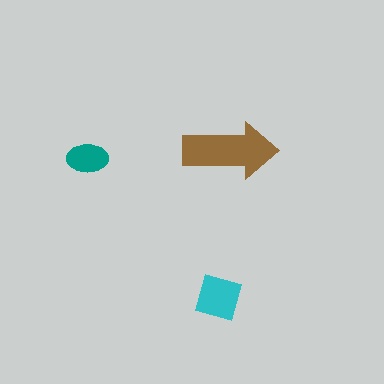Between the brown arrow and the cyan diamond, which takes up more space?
The brown arrow.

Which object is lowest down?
The cyan diamond is bottommost.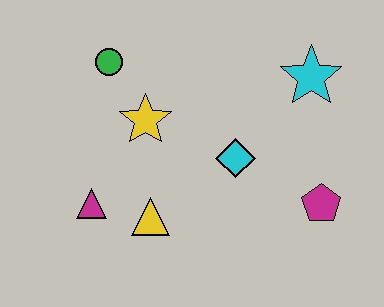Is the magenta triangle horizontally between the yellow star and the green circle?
No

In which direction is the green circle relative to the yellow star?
The green circle is above the yellow star.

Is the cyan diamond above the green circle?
No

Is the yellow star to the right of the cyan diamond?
No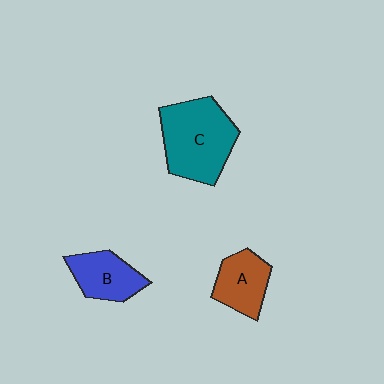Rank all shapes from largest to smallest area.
From largest to smallest: C (teal), B (blue), A (brown).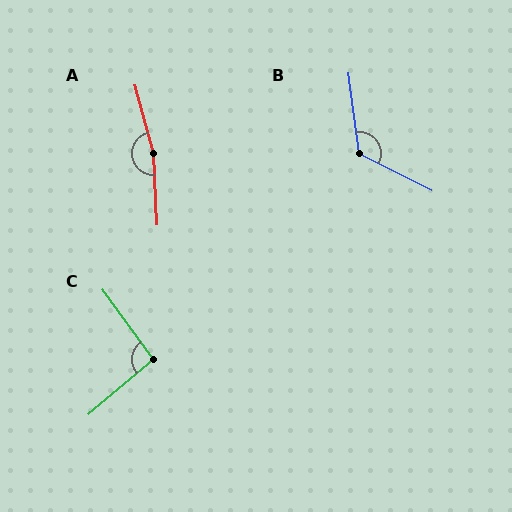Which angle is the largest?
A, at approximately 168 degrees.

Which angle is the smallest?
C, at approximately 94 degrees.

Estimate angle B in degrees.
Approximately 124 degrees.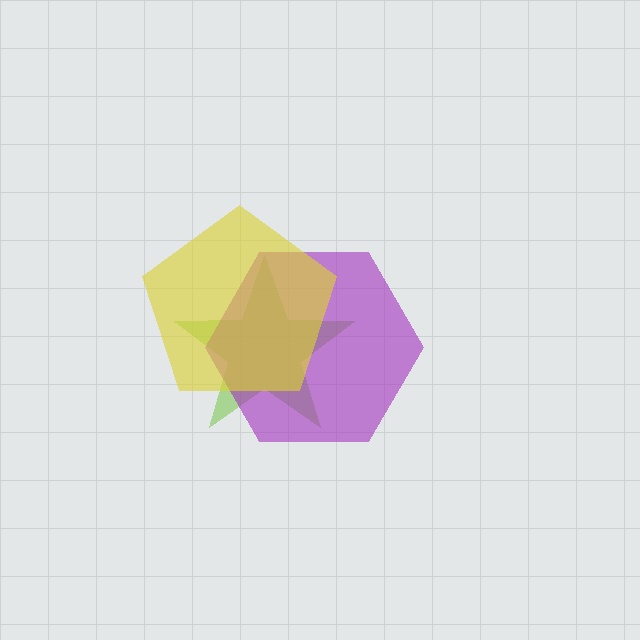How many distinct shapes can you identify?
There are 3 distinct shapes: a lime star, a purple hexagon, a yellow pentagon.